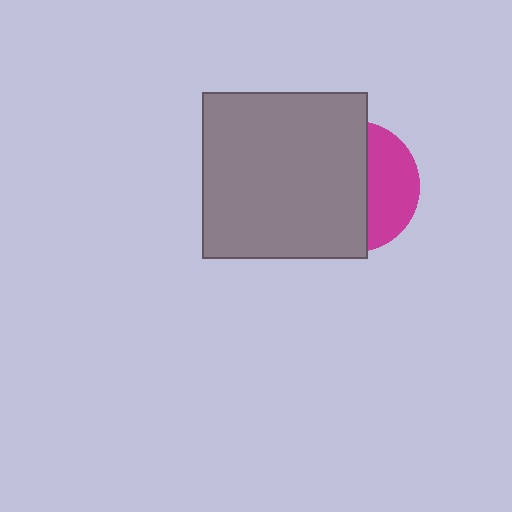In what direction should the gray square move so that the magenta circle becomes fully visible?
The gray square should move left. That is the shortest direction to clear the overlap and leave the magenta circle fully visible.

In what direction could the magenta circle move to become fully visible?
The magenta circle could move right. That would shift it out from behind the gray square entirely.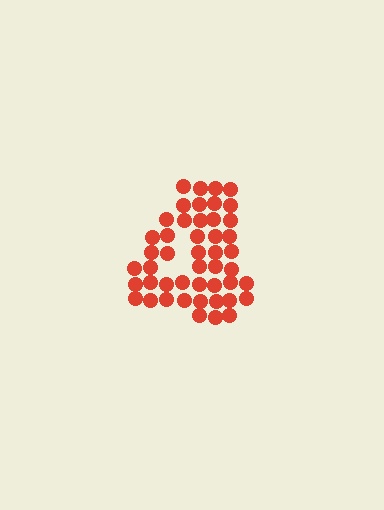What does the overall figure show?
The overall figure shows the digit 4.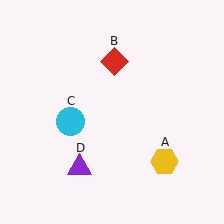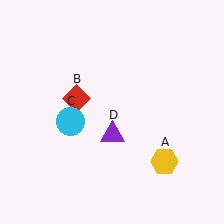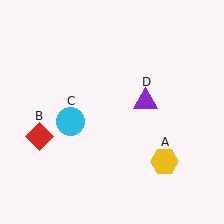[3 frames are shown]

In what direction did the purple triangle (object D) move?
The purple triangle (object D) moved up and to the right.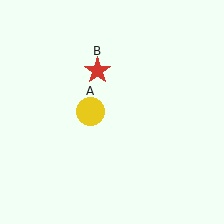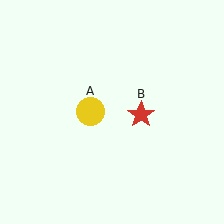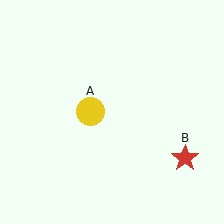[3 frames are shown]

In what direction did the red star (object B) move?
The red star (object B) moved down and to the right.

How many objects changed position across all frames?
1 object changed position: red star (object B).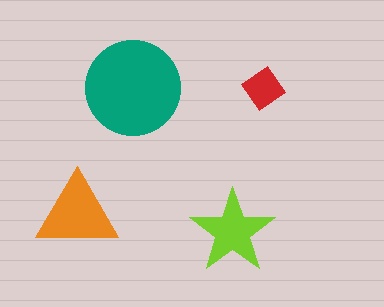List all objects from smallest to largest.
The red diamond, the lime star, the orange triangle, the teal circle.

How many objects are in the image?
There are 4 objects in the image.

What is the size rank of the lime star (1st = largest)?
3rd.